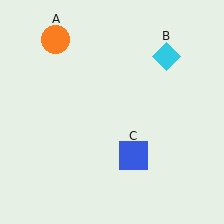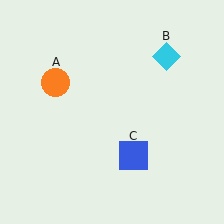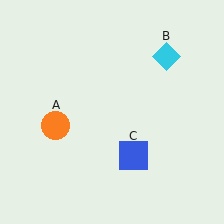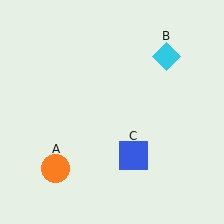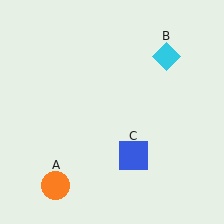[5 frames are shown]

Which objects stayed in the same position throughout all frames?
Cyan diamond (object B) and blue square (object C) remained stationary.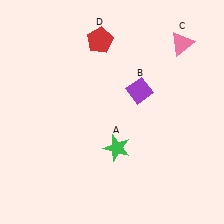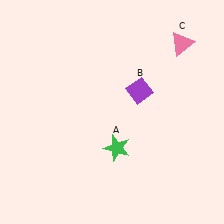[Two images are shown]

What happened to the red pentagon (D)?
The red pentagon (D) was removed in Image 2. It was in the top-left area of Image 1.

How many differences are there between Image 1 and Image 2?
There is 1 difference between the two images.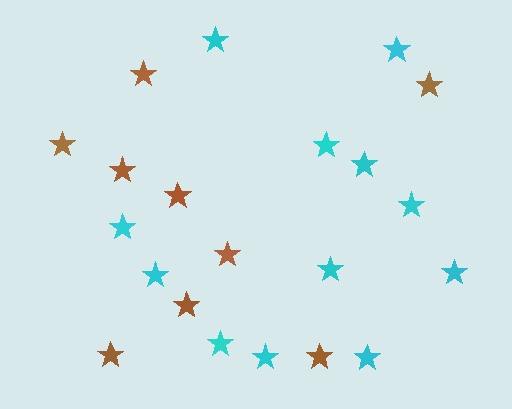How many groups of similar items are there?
There are 2 groups: one group of brown stars (9) and one group of cyan stars (12).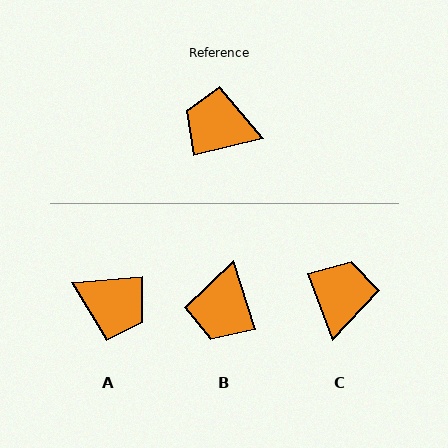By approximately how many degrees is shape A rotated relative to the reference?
Approximately 170 degrees counter-clockwise.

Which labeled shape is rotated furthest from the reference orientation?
A, about 170 degrees away.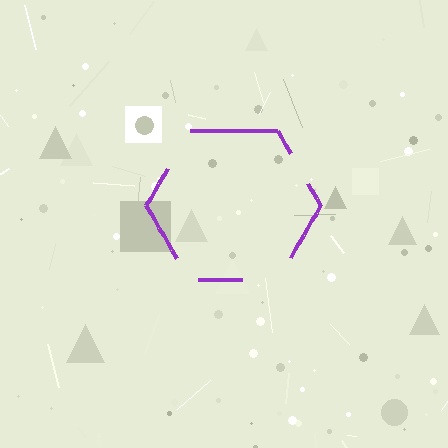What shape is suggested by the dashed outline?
The dashed outline suggests a hexagon.